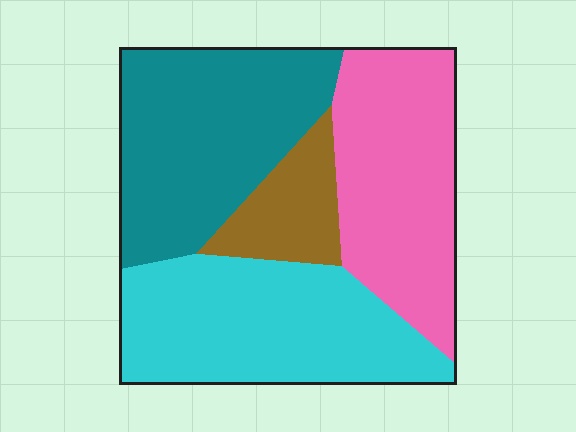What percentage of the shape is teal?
Teal takes up between a quarter and a half of the shape.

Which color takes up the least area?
Brown, at roughly 10%.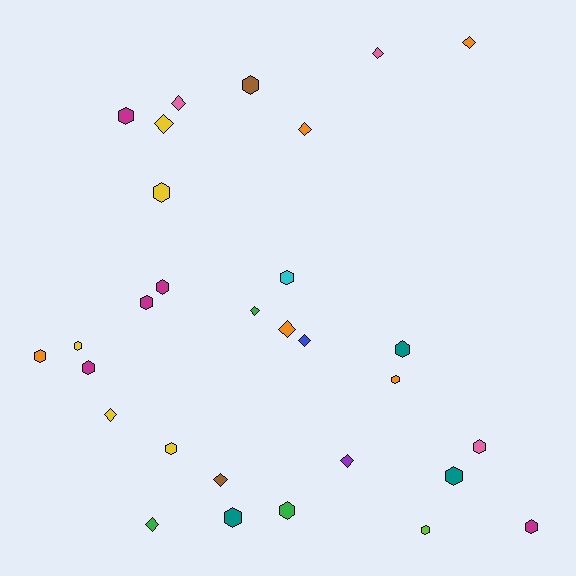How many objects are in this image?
There are 30 objects.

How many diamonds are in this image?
There are 12 diamonds.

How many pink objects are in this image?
There are 3 pink objects.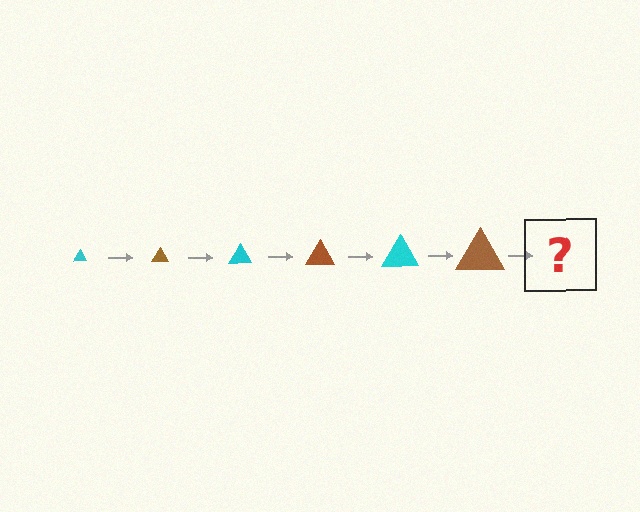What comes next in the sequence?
The next element should be a cyan triangle, larger than the previous one.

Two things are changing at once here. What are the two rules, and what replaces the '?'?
The two rules are that the triangle grows larger each step and the color cycles through cyan and brown. The '?' should be a cyan triangle, larger than the previous one.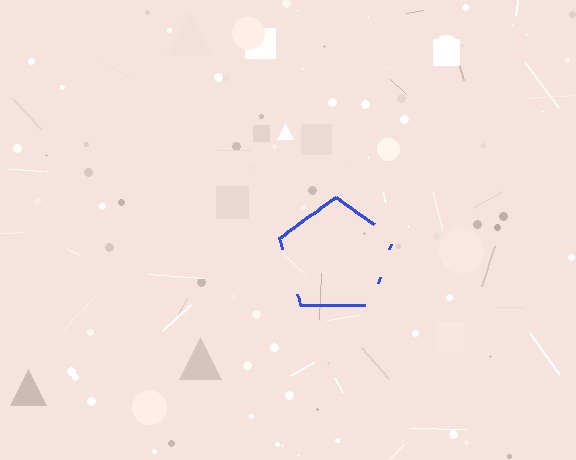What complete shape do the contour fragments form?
The contour fragments form a pentagon.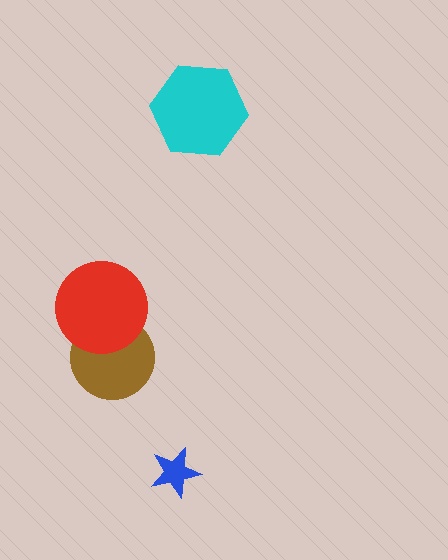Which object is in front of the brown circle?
The red circle is in front of the brown circle.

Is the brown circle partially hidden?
Yes, it is partially covered by another shape.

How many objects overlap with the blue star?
0 objects overlap with the blue star.